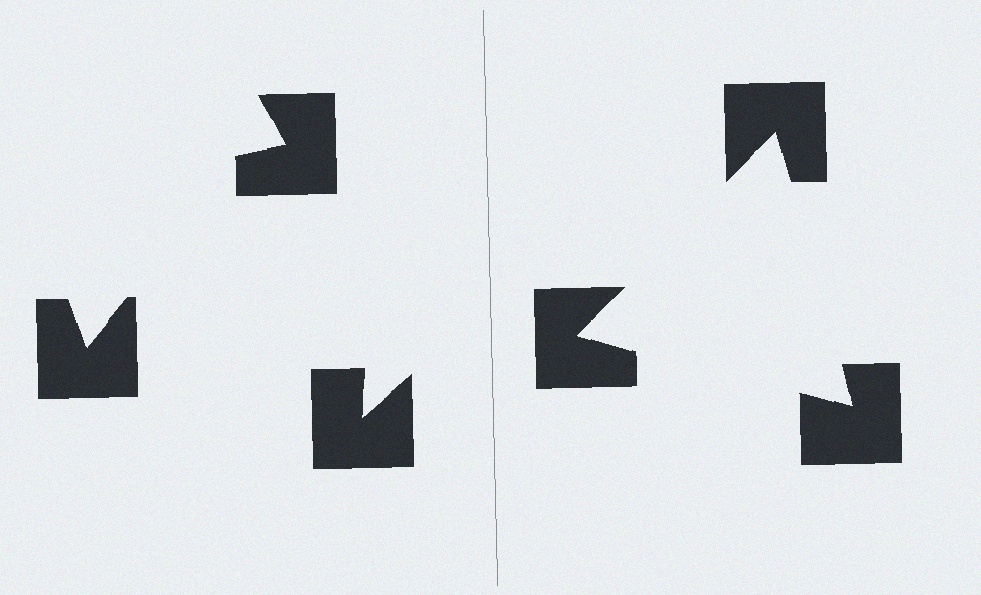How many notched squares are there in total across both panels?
6 — 3 on each side.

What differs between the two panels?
The notched squares are positioned identically on both sides; only the wedge orientations differ. On the right they align to a triangle; on the left they are misaligned.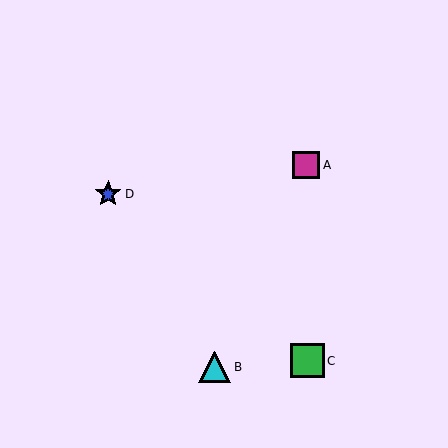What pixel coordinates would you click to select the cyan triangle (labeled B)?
Click at (215, 367) to select the cyan triangle B.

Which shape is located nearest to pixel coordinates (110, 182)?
The blue star (labeled D) at (108, 194) is nearest to that location.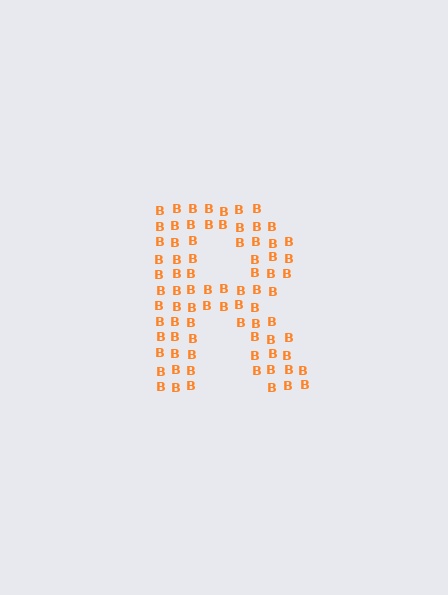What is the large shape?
The large shape is the letter R.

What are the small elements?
The small elements are letter B's.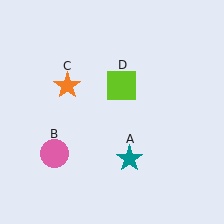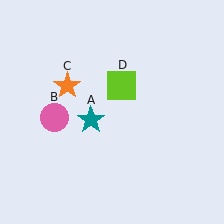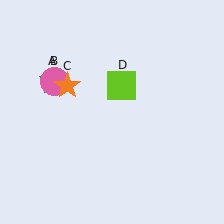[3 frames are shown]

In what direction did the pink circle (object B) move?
The pink circle (object B) moved up.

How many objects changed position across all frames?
2 objects changed position: teal star (object A), pink circle (object B).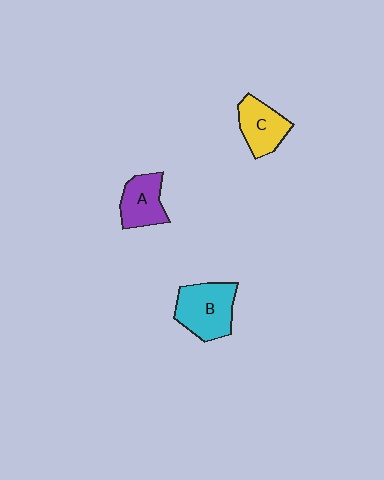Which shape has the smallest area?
Shape A (purple).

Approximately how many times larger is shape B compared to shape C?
Approximately 1.3 times.